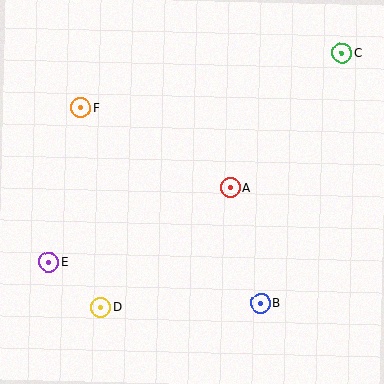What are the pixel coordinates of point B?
Point B is at (261, 303).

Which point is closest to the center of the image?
Point A at (231, 188) is closest to the center.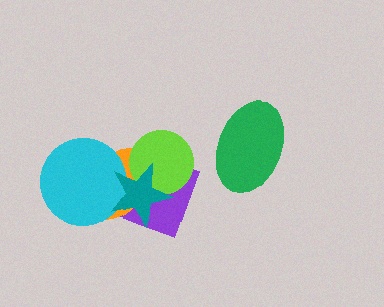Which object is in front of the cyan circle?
The teal star is in front of the cyan circle.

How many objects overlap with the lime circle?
3 objects overlap with the lime circle.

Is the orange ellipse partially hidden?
Yes, it is partially covered by another shape.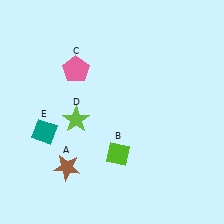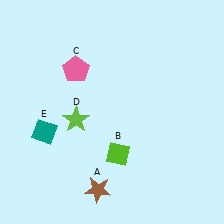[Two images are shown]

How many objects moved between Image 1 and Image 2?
1 object moved between the two images.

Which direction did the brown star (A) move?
The brown star (A) moved right.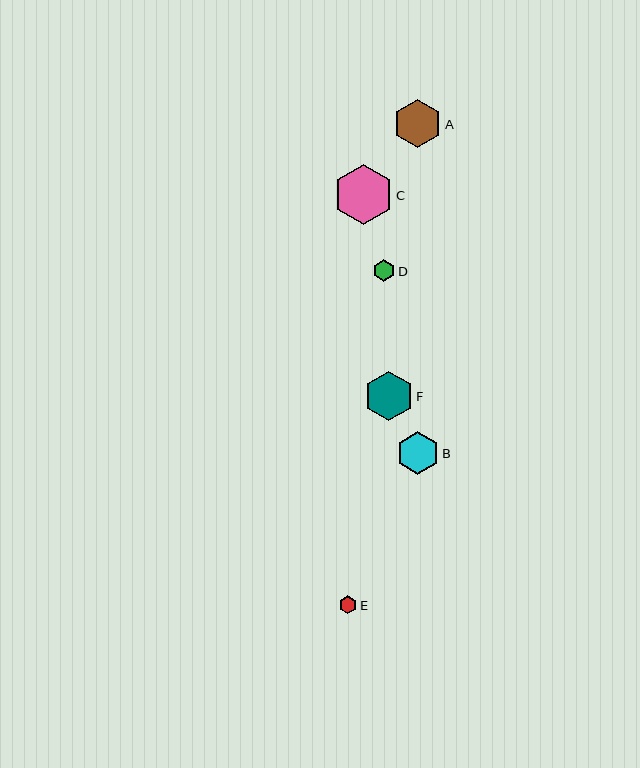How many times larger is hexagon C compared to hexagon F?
Hexagon C is approximately 1.2 times the size of hexagon F.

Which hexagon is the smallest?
Hexagon E is the smallest with a size of approximately 18 pixels.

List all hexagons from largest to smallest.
From largest to smallest: C, F, A, B, D, E.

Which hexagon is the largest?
Hexagon C is the largest with a size of approximately 60 pixels.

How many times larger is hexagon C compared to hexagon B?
Hexagon C is approximately 1.4 times the size of hexagon B.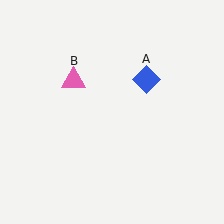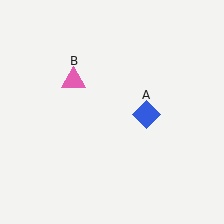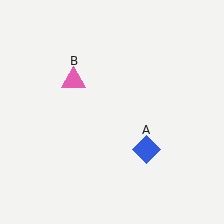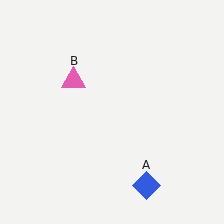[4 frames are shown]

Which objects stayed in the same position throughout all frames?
Pink triangle (object B) remained stationary.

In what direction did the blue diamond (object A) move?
The blue diamond (object A) moved down.